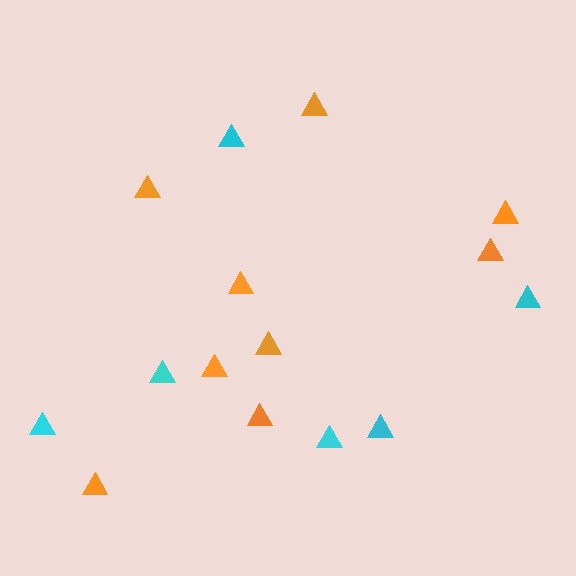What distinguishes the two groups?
There are 2 groups: one group of orange triangles (9) and one group of cyan triangles (6).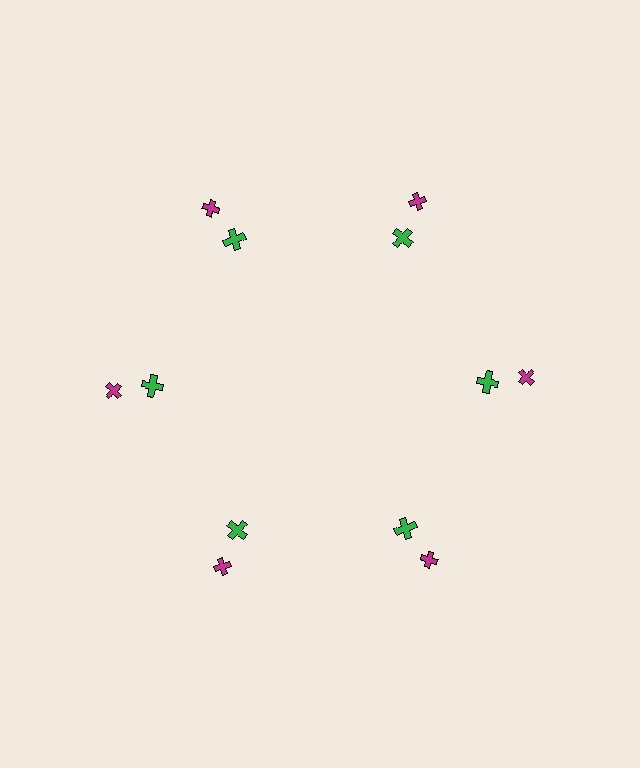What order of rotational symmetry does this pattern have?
This pattern has 6-fold rotational symmetry.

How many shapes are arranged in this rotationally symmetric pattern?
There are 12 shapes, arranged in 6 groups of 2.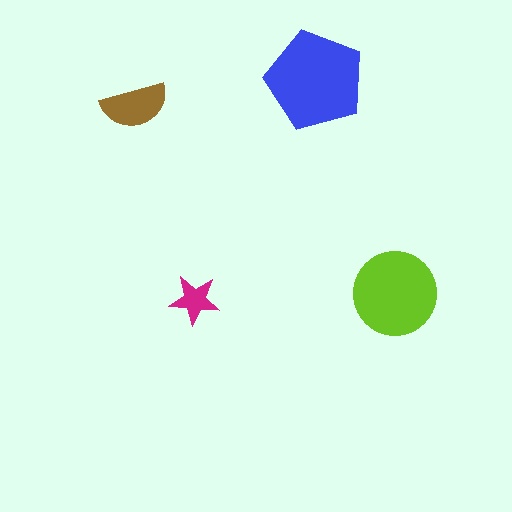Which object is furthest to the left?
The brown semicircle is leftmost.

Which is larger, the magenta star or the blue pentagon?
The blue pentagon.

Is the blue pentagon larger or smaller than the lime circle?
Larger.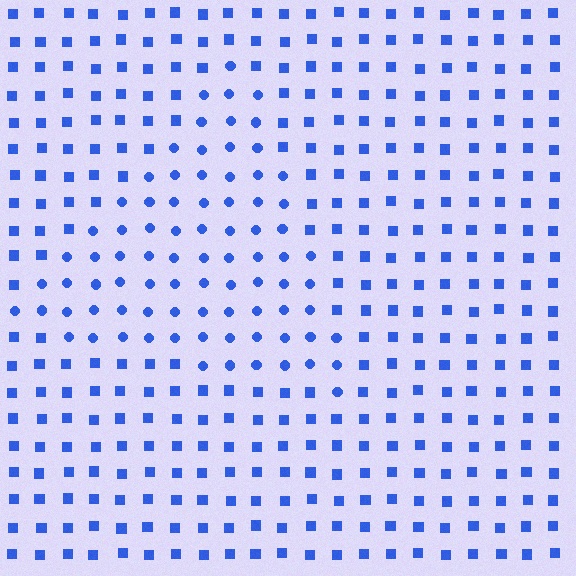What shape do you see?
I see a triangle.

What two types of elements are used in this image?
The image uses circles inside the triangle region and squares outside it.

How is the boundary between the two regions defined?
The boundary is defined by a change in element shape: circles inside vs. squares outside. All elements share the same color and spacing.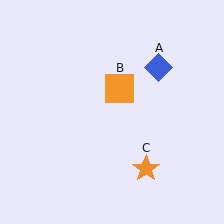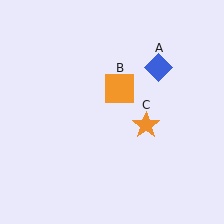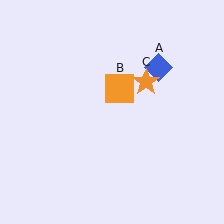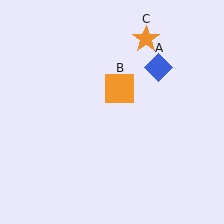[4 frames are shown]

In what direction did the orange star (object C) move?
The orange star (object C) moved up.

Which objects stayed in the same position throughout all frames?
Blue diamond (object A) and orange square (object B) remained stationary.